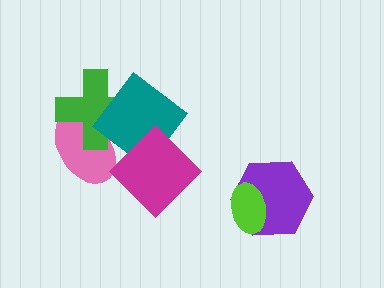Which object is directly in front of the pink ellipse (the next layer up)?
The green cross is directly in front of the pink ellipse.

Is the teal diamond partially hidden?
Yes, it is partially covered by another shape.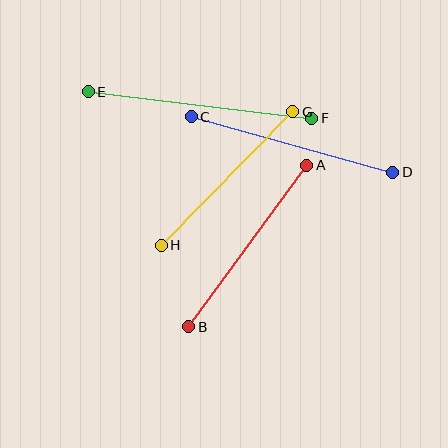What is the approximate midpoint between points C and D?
The midpoint is at approximately (292, 145) pixels.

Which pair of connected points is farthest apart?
Points E and F are farthest apart.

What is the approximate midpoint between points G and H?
The midpoint is at approximately (227, 179) pixels.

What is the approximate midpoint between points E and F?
The midpoint is at approximately (200, 105) pixels.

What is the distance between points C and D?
The distance is approximately 209 pixels.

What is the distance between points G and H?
The distance is approximately 187 pixels.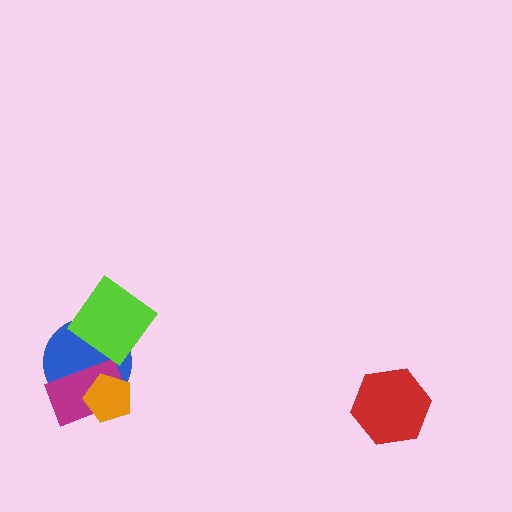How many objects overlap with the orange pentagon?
2 objects overlap with the orange pentagon.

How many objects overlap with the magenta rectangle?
2 objects overlap with the magenta rectangle.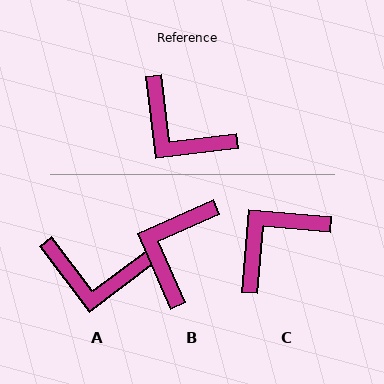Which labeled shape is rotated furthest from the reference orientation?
C, about 102 degrees away.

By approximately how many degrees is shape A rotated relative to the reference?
Approximately 30 degrees counter-clockwise.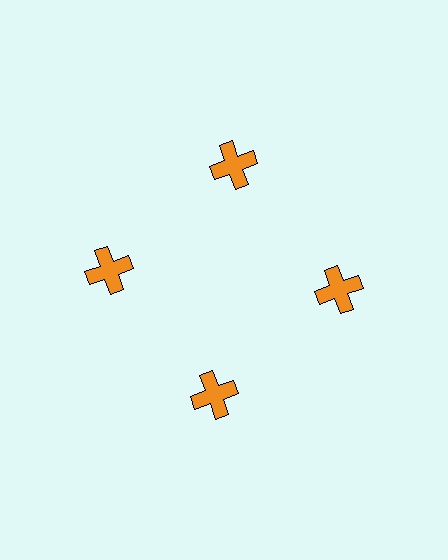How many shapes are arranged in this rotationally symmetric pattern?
There are 4 shapes, arranged in 4 groups of 1.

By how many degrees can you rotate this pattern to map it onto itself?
The pattern maps onto itself every 90 degrees of rotation.